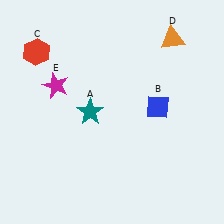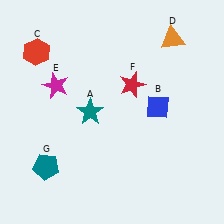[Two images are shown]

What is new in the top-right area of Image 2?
A red star (F) was added in the top-right area of Image 2.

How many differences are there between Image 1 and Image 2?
There are 2 differences between the two images.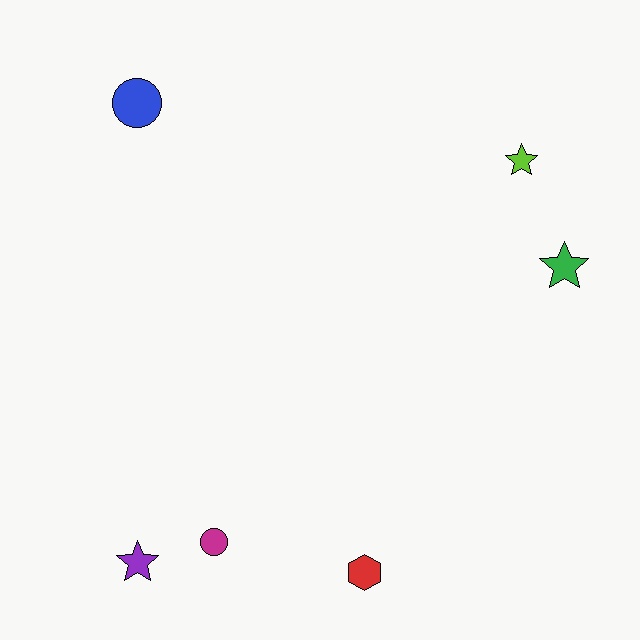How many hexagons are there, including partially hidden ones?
There is 1 hexagon.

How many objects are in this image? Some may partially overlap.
There are 6 objects.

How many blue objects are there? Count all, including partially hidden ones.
There is 1 blue object.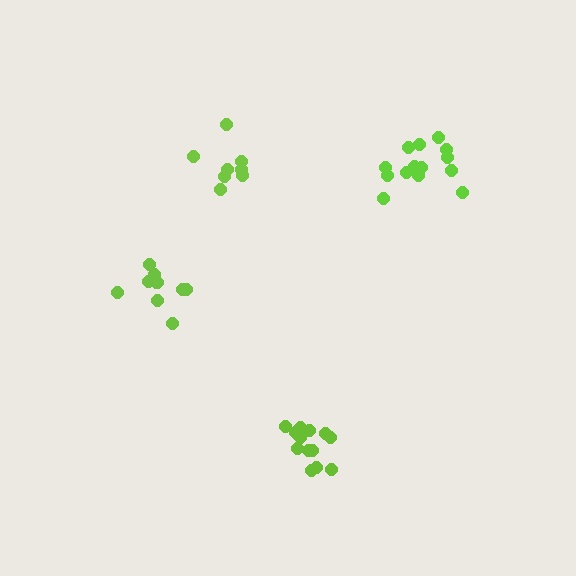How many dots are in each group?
Group 1: 13 dots, Group 2: 14 dots, Group 3: 9 dots, Group 4: 8 dots (44 total).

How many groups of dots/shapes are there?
There are 4 groups.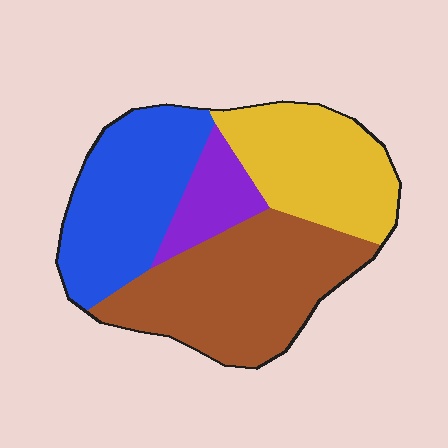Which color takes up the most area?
Brown, at roughly 35%.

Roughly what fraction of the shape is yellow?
Yellow covers 25% of the shape.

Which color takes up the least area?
Purple, at roughly 10%.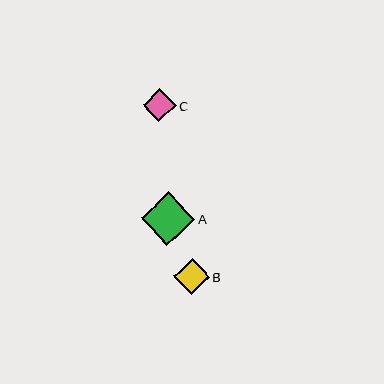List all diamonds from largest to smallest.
From largest to smallest: A, B, C.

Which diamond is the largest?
Diamond A is the largest with a size of approximately 54 pixels.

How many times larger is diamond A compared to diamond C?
Diamond A is approximately 1.6 times the size of diamond C.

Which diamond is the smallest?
Diamond C is the smallest with a size of approximately 33 pixels.